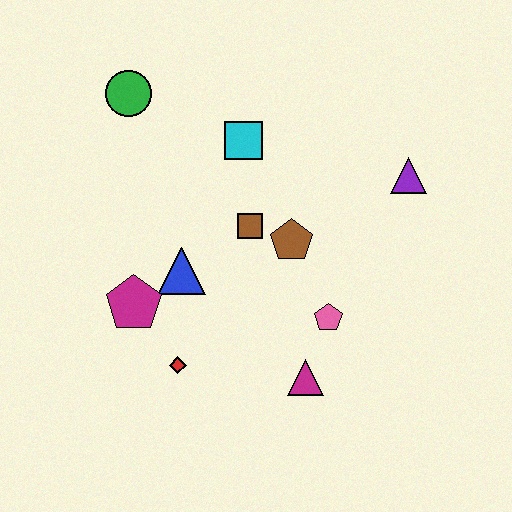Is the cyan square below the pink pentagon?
No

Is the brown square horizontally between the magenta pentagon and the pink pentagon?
Yes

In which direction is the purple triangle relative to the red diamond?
The purple triangle is to the right of the red diamond.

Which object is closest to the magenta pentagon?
The blue triangle is closest to the magenta pentagon.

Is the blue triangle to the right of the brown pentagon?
No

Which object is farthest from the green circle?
The magenta triangle is farthest from the green circle.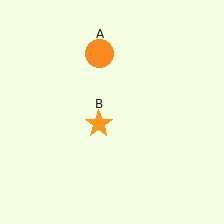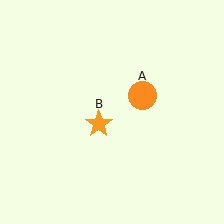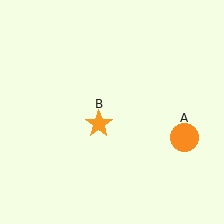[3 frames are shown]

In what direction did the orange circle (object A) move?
The orange circle (object A) moved down and to the right.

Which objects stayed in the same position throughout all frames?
Orange star (object B) remained stationary.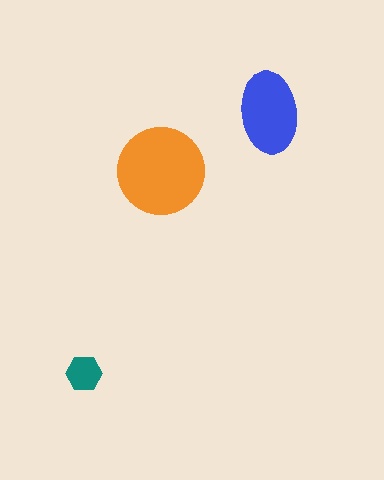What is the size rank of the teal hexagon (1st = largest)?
3rd.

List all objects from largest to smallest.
The orange circle, the blue ellipse, the teal hexagon.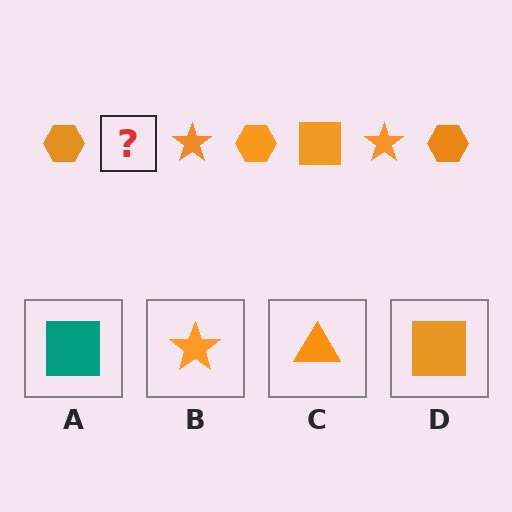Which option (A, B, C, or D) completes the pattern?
D.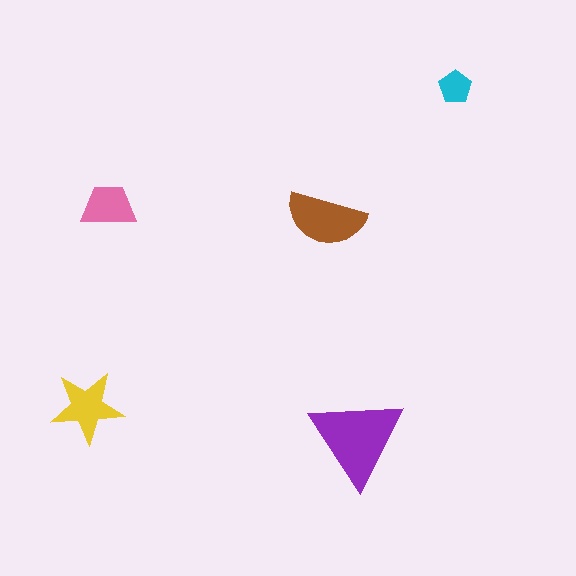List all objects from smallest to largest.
The cyan pentagon, the pink trapezoid, the yellow star, the brown semicircle, the purple triangle.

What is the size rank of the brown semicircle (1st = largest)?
2nd.